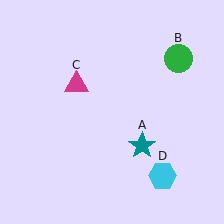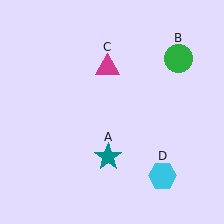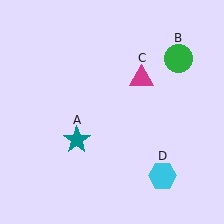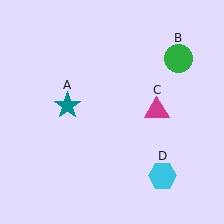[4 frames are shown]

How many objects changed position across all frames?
2 objects changed position: teal star (object A), magenta triangle (object C).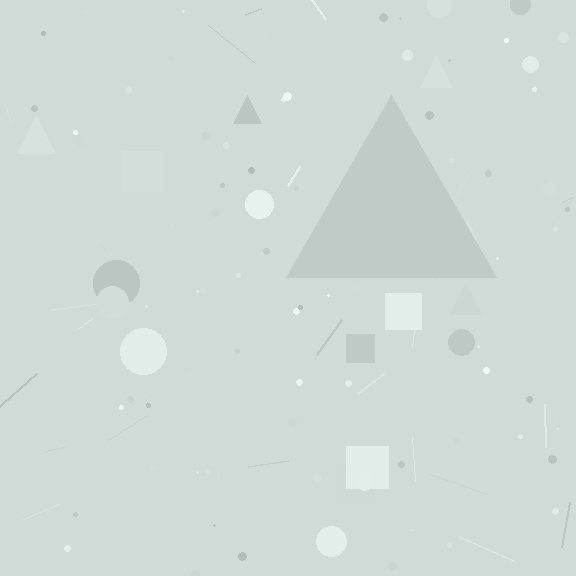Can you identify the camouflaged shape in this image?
The camouflaged shape is a triangle.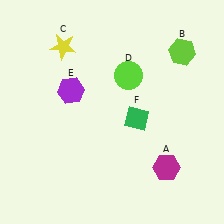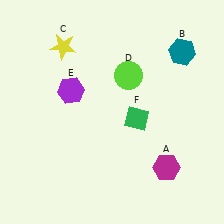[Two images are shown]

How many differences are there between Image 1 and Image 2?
There is 1 difference between the two images.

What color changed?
The hexagon (B) changed from lime in Image 1 to teal in Image 2.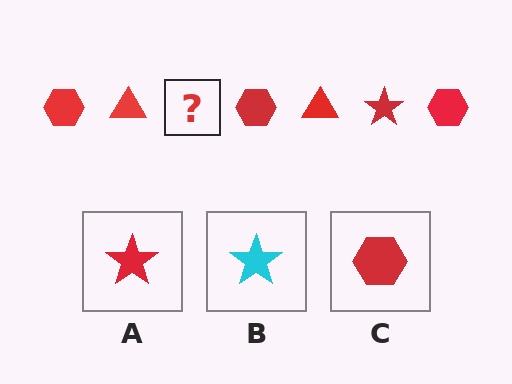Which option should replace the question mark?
Option A.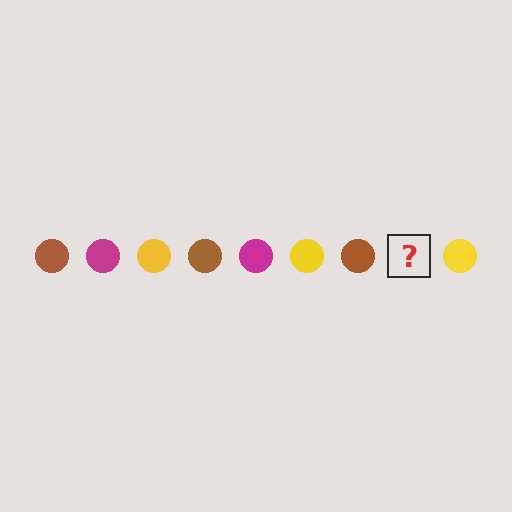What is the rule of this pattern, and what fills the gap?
The rule is that the pattern cycles through brown, magenta, yellow circles. The gap should be filled with a magenta circle.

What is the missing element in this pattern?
The missing element is a magenta circle.